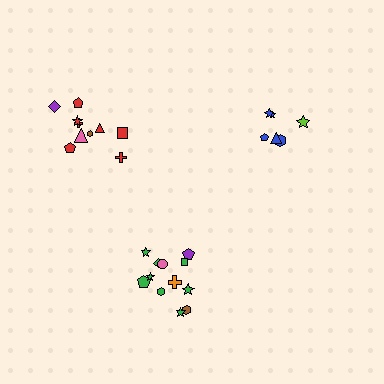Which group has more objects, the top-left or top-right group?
The top-left group.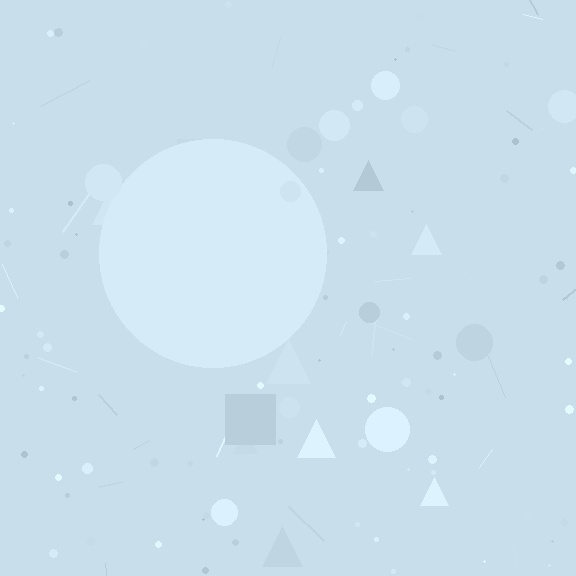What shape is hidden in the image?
A circle is hidden in the image.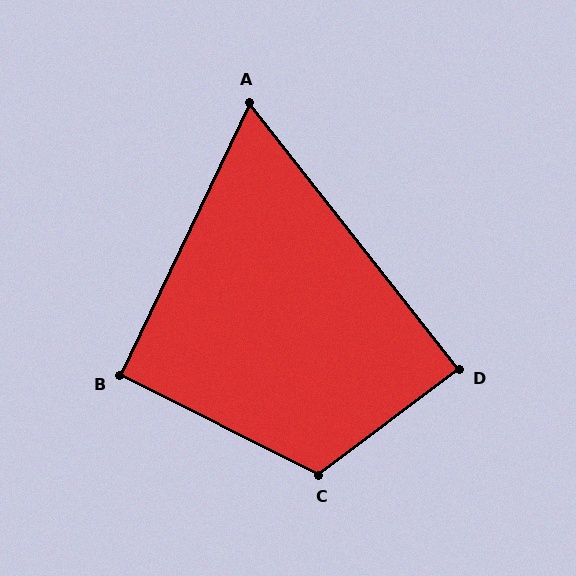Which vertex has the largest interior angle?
C, at approximately 116 degrees.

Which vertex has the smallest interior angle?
A, at approximately 64 degrees.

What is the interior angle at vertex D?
Approximately 89 degrees (approximately right).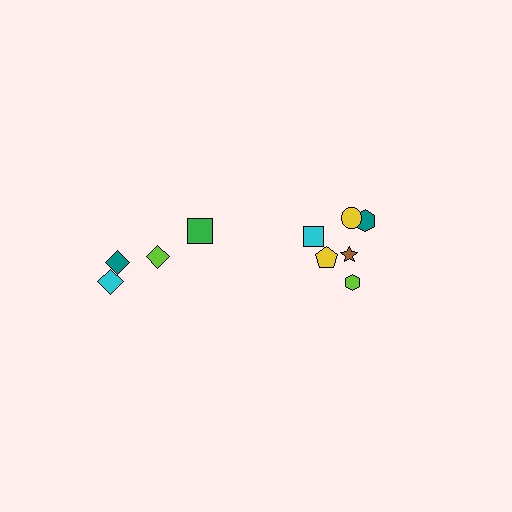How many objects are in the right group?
There are 6 objects.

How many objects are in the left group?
There are 4 objects.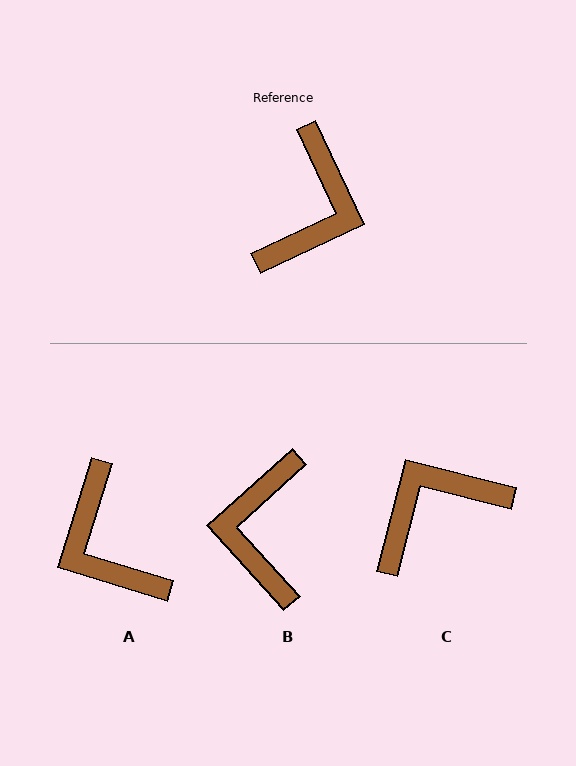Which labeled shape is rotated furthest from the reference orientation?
B, about 163 degrees away.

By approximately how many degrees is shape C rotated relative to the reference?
Approximately 141 degrees counter-clockwise.